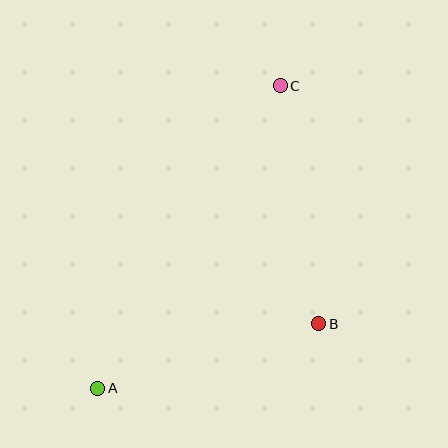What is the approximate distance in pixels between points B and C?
The distance between B and C is approximately 241 pixels.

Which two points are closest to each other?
Points A and B are closest to each other.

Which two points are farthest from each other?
Points A and C are farthest from each other.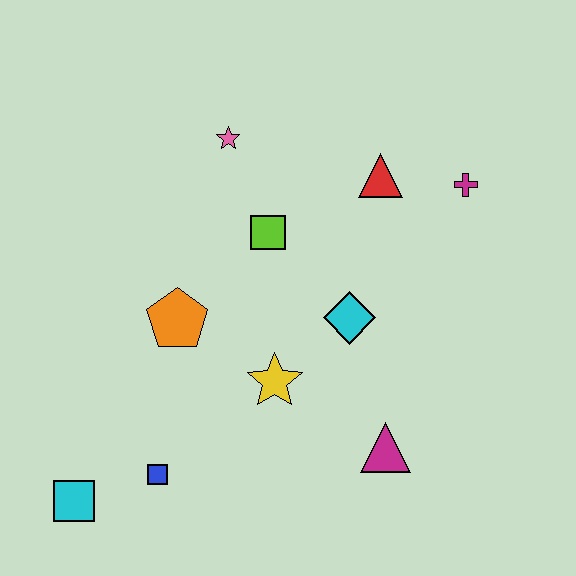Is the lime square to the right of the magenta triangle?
No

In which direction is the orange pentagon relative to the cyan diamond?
The orange pentagon is to the left of the cyan diamond.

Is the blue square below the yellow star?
Yes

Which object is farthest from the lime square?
The cyan square is farthest from the lime square.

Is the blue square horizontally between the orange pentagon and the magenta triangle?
No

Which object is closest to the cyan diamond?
The yellow star is closest to the cyan diamond.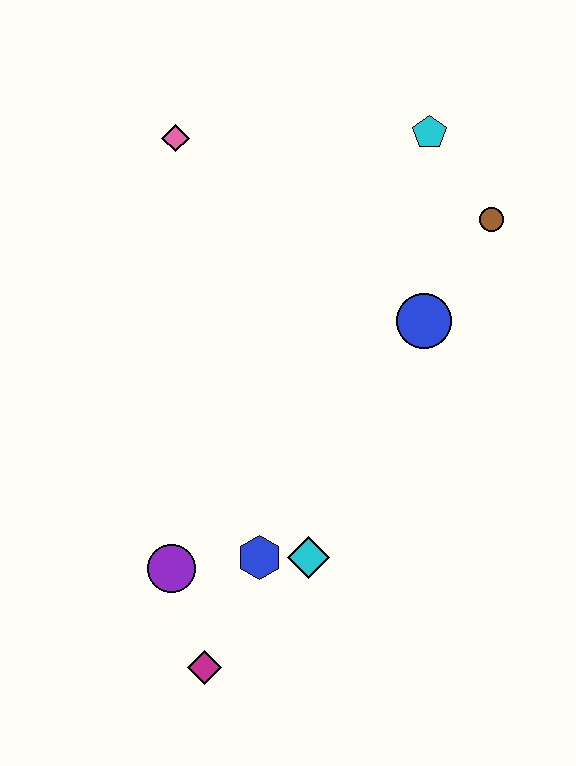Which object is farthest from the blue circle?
The magenta diamond is farthest from the blue circle.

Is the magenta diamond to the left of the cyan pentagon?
Yes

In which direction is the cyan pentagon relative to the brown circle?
The cyan pentagon is above the brown circle.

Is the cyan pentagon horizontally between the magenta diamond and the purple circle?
No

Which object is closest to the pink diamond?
The cyan pentagon is closest to the pink diamond.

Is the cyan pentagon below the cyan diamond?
No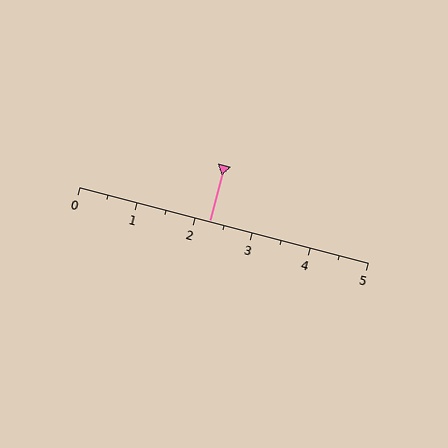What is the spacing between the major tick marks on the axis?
The major ticks are spaced 1 apart.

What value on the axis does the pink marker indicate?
The marker indicates approximately 2.2.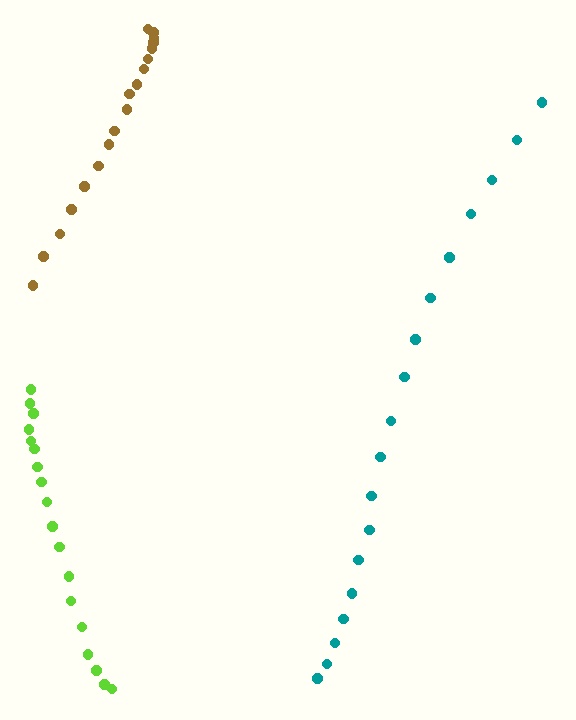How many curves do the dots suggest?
There are 3 distinct paths.